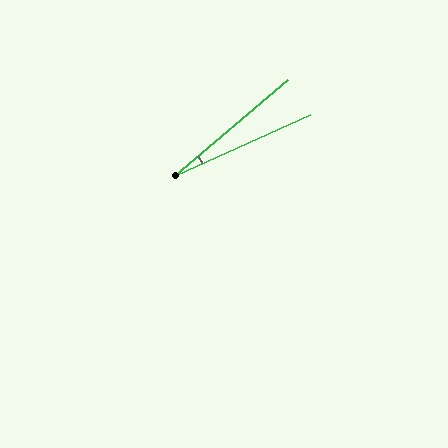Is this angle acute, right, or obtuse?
It is acute.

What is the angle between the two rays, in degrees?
Approximately 16 degrees.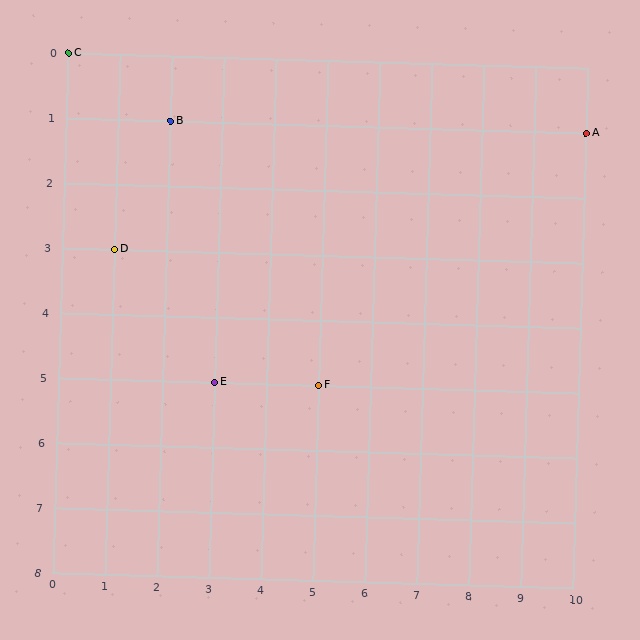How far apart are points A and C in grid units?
Points A and C are 10 columns and 1 row apart (about 10.0 grid units diagonally).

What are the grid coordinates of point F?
Point F is at grid coordinates (5, 5).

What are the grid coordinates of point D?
Point D is at grid coordinates (1, 3).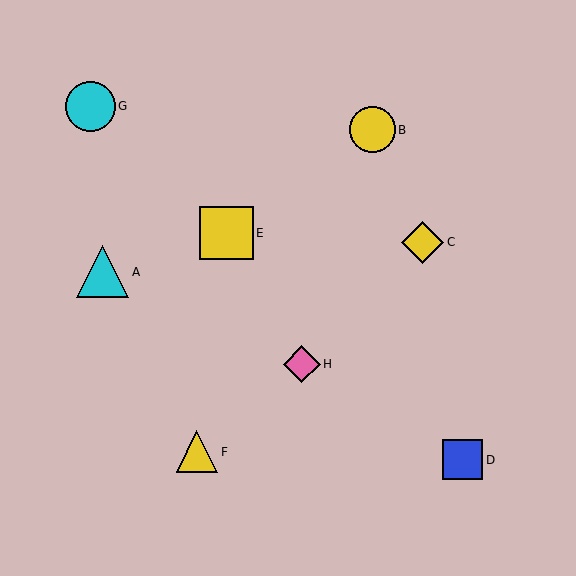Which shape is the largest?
The yellow square (labeled E) is the largest.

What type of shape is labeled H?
Shape H is a pink diamond.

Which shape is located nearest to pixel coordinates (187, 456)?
The yellow triangle (labeled F) at (197, 452) is nearest to that location.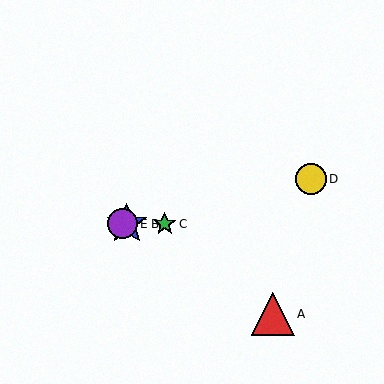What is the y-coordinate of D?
Object D is at y≈179.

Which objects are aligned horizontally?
Objects B, C, E are aligned horizontally.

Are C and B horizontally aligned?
Yes, both are at y≈224.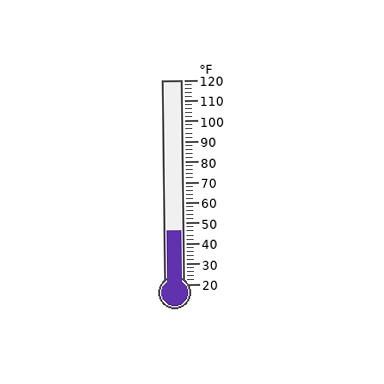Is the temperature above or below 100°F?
The temperature is below 100°F.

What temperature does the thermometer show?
The thermometer shows approximately 46°F.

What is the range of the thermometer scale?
The thermometer scale ranges from 20°F to 120°F.